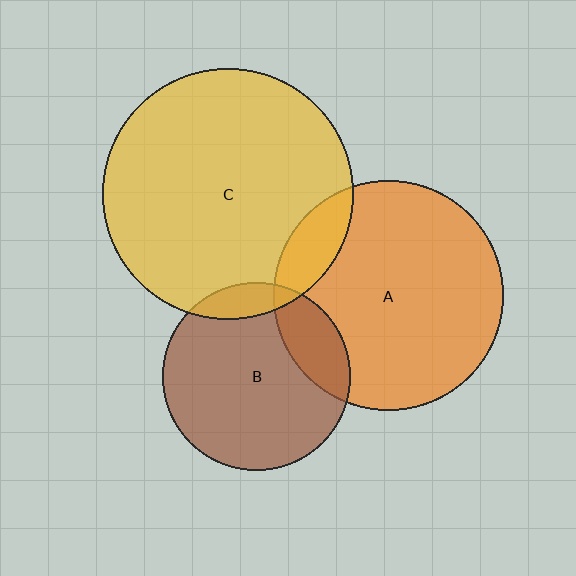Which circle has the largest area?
Circle C (yellow).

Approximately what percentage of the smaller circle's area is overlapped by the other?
Approximately 10%.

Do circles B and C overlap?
Yes.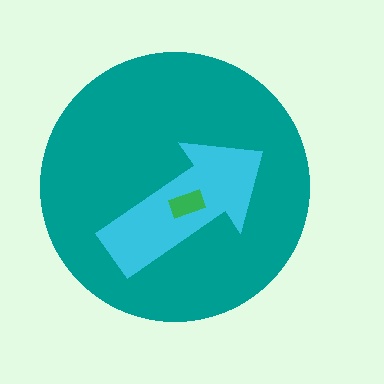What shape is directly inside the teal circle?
The cyan arrow.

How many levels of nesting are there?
3.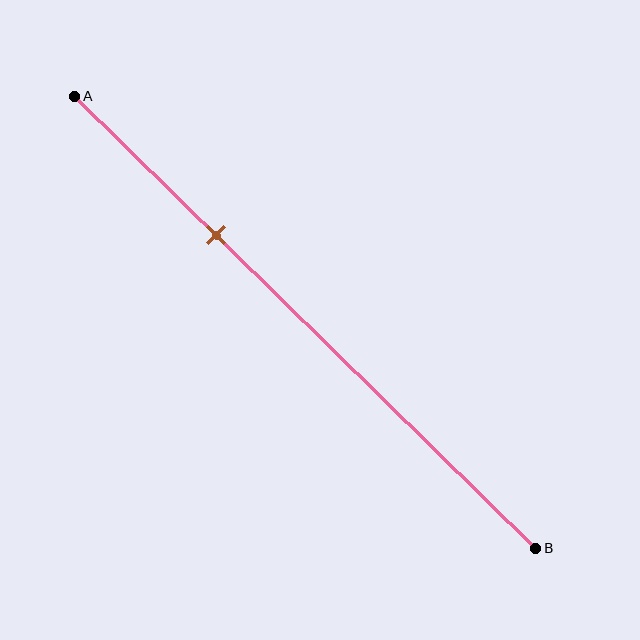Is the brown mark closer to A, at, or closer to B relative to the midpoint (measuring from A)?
The brown mark is closer to point A than the midpoint of segment AB.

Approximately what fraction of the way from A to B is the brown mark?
The brown mark is approximately 30% of the way from A to B.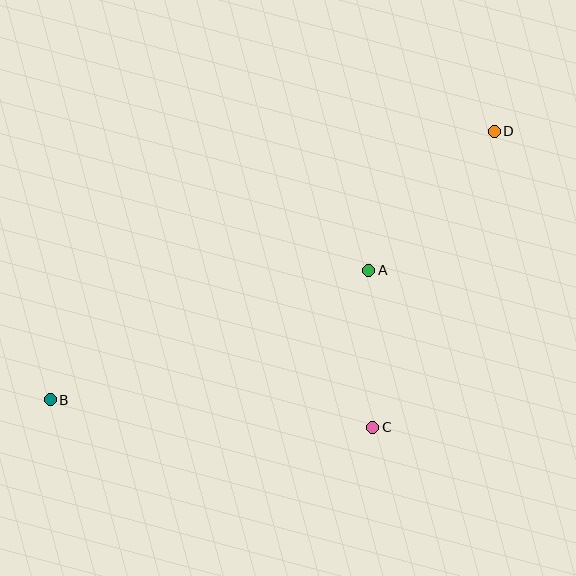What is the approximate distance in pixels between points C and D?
The distance between C and D is approximately 320 pixels.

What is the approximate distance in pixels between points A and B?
The distance between A and B is approximately 344 pixels.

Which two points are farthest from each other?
Points B and D are farthest from each other.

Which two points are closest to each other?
Points A and C are closest to each other.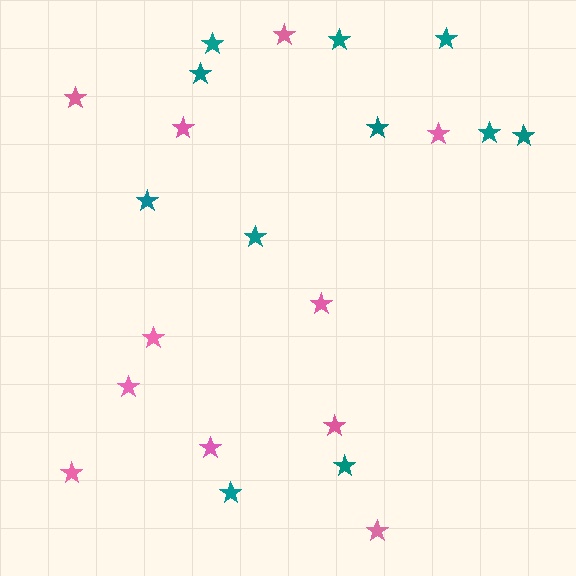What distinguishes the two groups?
There are 2 groups: one group of pink stars (11) and one group of teal stars (11).